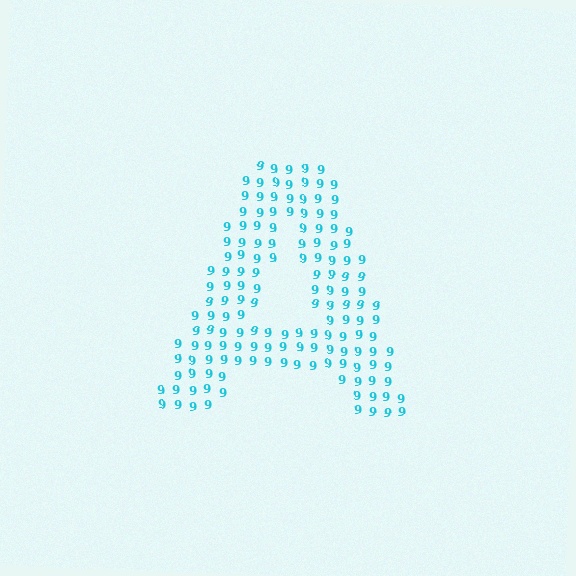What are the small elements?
The small elements are digit 9's.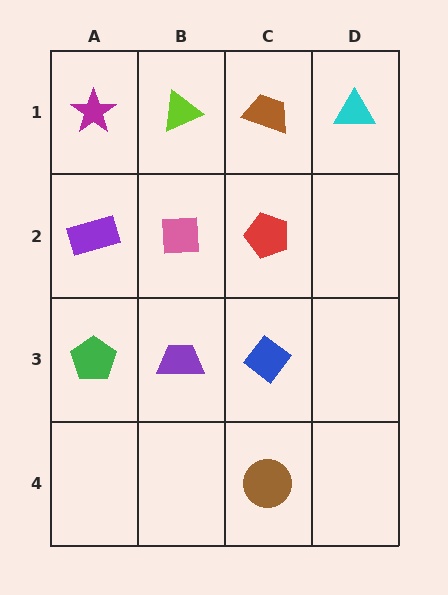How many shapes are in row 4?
1 shape.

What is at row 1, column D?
A cyan triangle.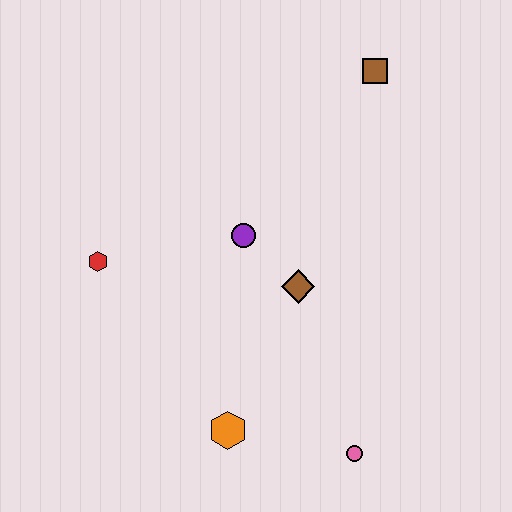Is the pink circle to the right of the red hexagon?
Yes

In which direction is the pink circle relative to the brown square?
The pink circle is below the brown square.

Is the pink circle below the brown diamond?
Yes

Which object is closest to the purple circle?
The brown diamond is closest to the purple circle.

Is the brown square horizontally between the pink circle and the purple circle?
No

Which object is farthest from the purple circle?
The pink circle is farthest from the purple circle.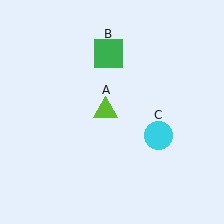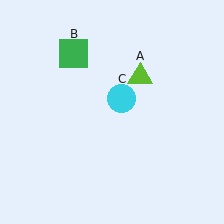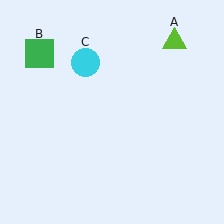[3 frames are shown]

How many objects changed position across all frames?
3 objects changed position: lime triangle (object A), green square (object B), cyan circle (object C).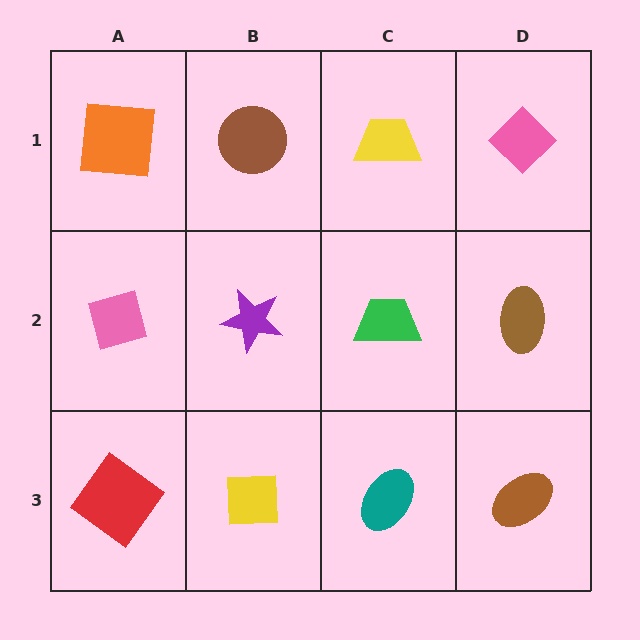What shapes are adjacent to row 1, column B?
A purple star (row 2, column B), an orange square (row 1, column A), a yellow trapezoid (row 1, column C).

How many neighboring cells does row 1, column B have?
3.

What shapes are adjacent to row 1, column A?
A pink diamond (row 2, column A), a brown circle (row 1, column B).